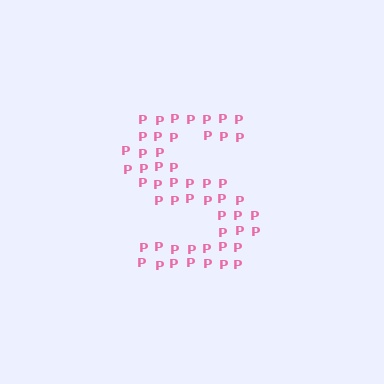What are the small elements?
The small elements are letter P's.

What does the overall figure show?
The overall figure shows the letter S.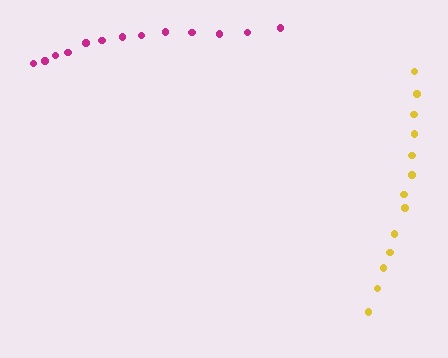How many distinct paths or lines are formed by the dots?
There are 2 distinct paths.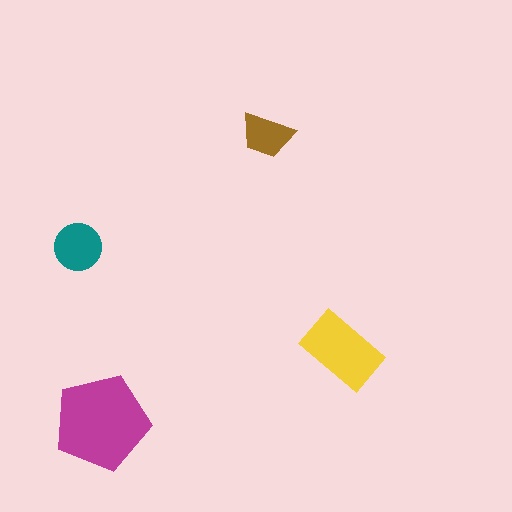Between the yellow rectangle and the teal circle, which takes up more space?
The yellow rectangle.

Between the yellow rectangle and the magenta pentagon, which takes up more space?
The magenta pentagon.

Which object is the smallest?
The brown trapezoid.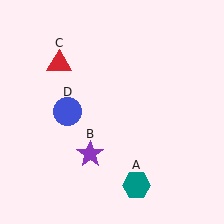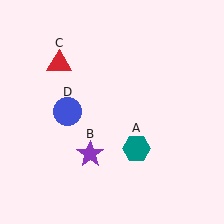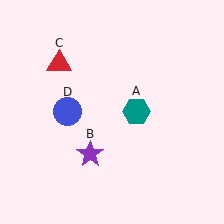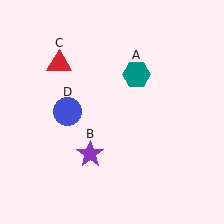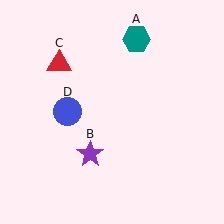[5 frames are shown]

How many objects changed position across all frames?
1 object changed position: teal hexagon (object A).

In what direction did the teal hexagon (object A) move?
The teal hexagon (object A) moved up.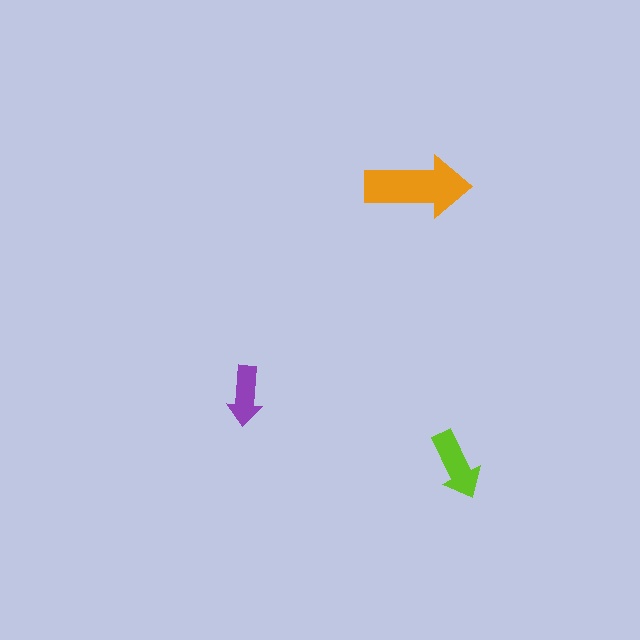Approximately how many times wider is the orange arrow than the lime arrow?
About 1.5 times wider.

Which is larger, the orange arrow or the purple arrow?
The orange one.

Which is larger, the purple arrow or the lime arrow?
The lime one.